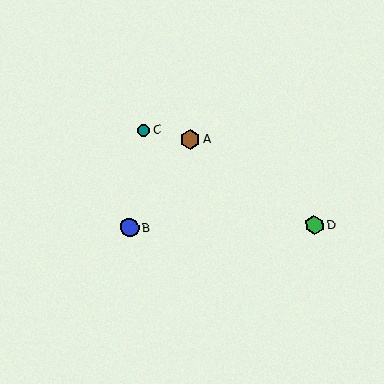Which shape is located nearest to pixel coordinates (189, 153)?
The brown hexagon (labeled A) at (191, 139) is nearest to that location.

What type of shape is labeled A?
Shape A is a brown hexagon.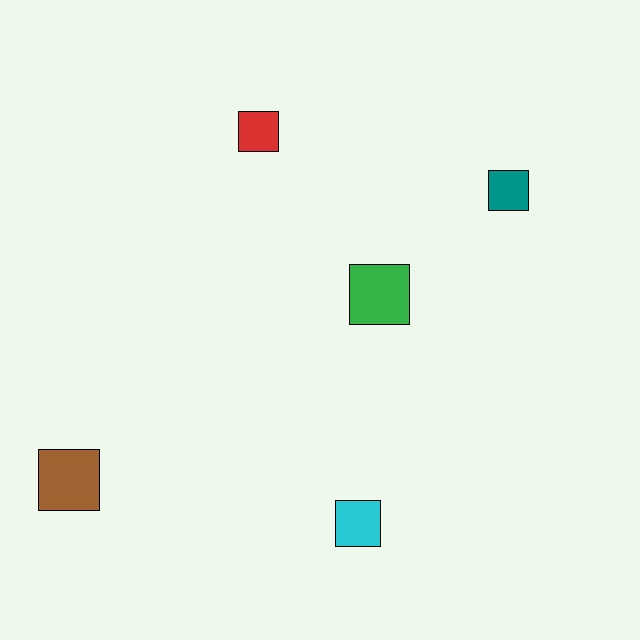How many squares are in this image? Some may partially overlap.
There are 5 squares.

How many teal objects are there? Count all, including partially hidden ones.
There is 1 teal object.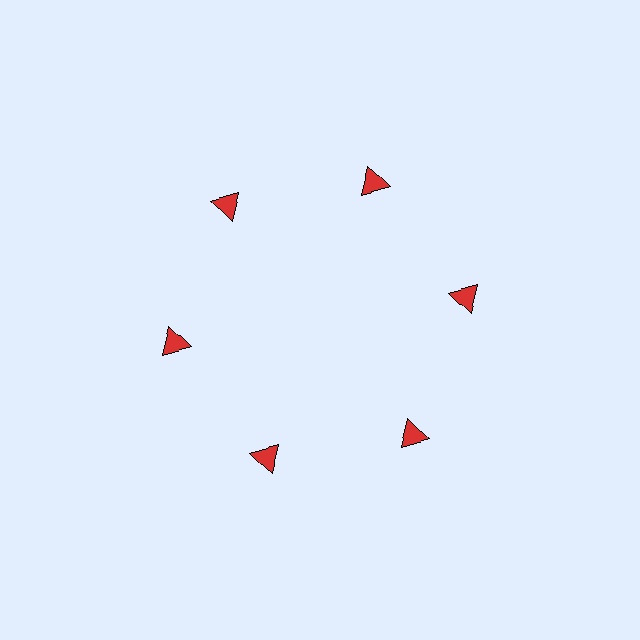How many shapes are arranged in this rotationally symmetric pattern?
There are 6 shapes, arranged in 6 groups of 1.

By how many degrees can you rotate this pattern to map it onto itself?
The pattern maps onto itself every 60 degrees of rotation.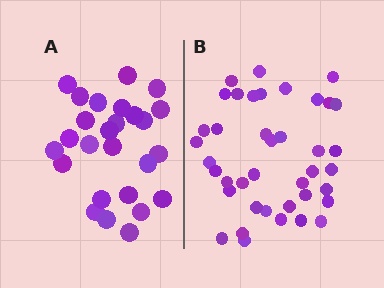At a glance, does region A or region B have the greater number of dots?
Region B (the right region) has more dots.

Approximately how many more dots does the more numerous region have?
Region B has approximately 15 more dots than region A.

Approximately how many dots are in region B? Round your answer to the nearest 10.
About 40 dots.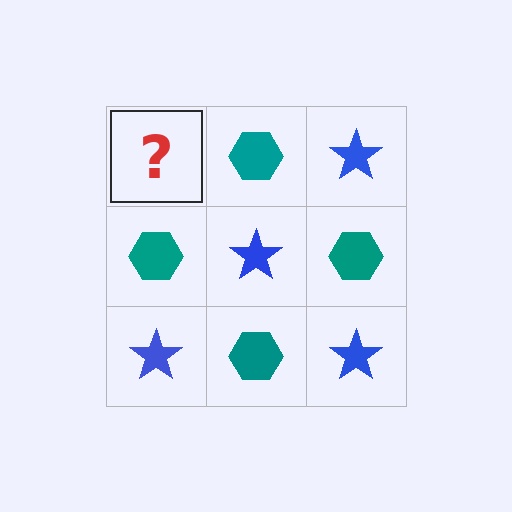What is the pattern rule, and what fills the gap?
The rule is that it alternates blue star and teal hexagon in a checkerboard pattern. The gap should be filled with a blue star.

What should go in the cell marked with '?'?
The missing cell should contain a blue star.